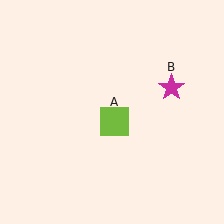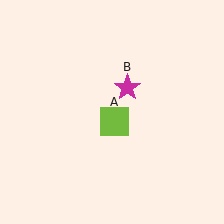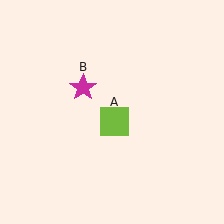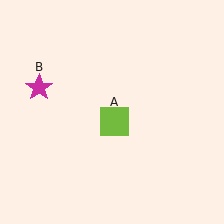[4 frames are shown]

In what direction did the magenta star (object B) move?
The magenta star (object B) moved left.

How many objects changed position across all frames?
1 object changed position: magenta star (object B).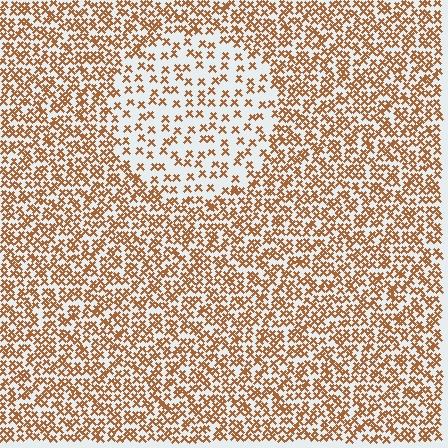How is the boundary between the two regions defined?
The boundary is defined by a change in element density (approximately 2.2x ratio). All elements are the same color, size, and shape.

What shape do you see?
I see a circle.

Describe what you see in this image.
The image contains small brown elements arranged at two different densities. A circle-shaped region is visible where the elements are less densely packed than the surrounding area.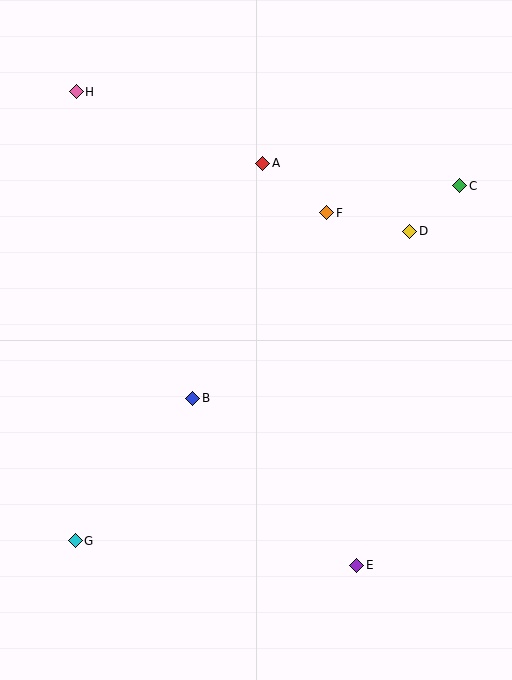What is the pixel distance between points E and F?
The distance between E and F is 354 pixels.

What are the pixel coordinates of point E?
Point E is at (357, 565).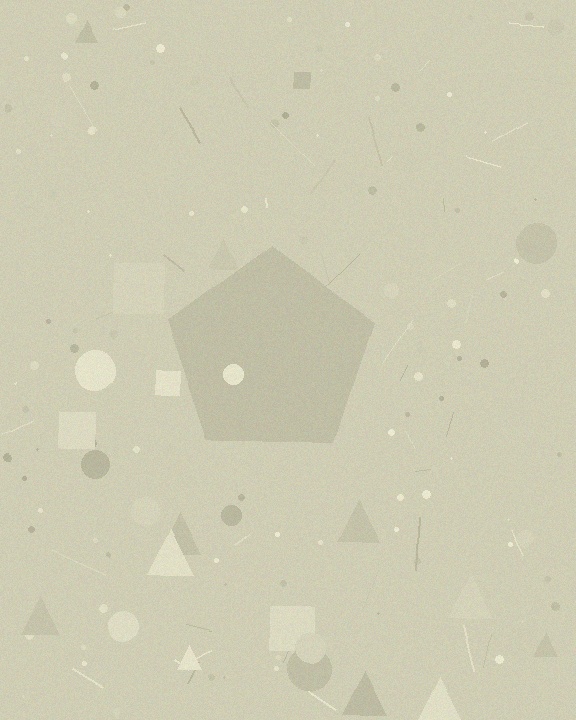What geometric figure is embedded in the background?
A pentagon is embedded in the background.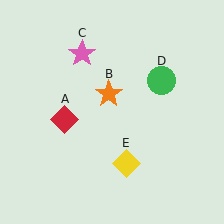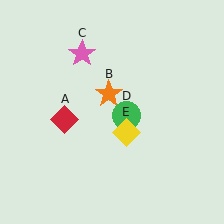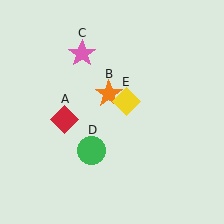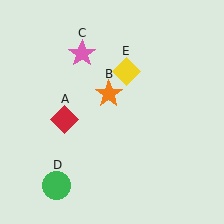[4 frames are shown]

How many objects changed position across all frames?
2 objects changed position: green circle (object D), yellow diamond (object E).